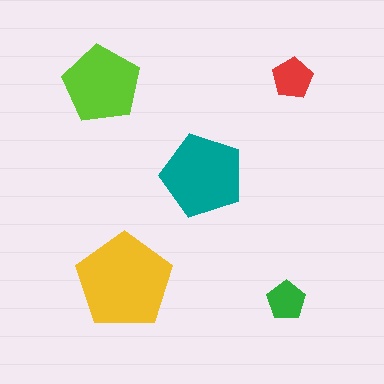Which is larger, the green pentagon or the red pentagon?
The red one.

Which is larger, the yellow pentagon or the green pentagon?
The yellow one.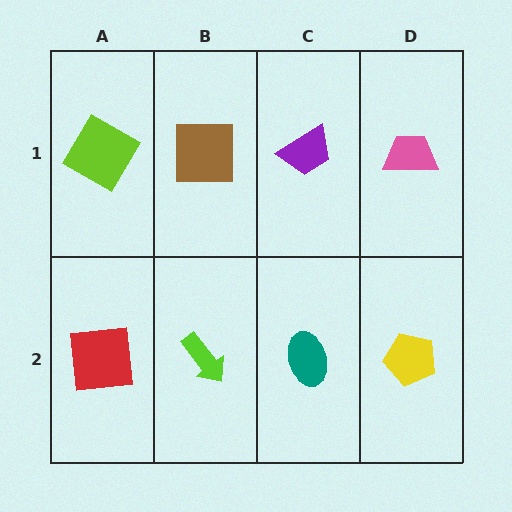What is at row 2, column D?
A yellow pentagon.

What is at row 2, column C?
A teal ellipse.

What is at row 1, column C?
A purple trapezoid.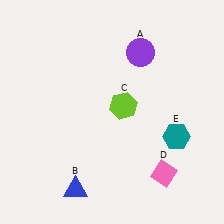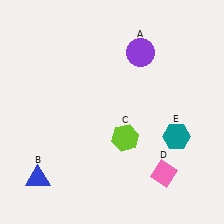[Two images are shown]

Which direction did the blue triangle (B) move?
The blue triangle (B) moved left.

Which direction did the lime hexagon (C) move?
The lime hexagon (C) moved down.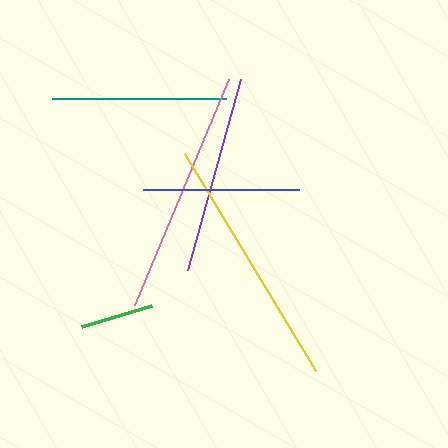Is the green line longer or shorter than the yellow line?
The yellow line is longer than the green line.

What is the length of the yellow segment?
The yellow segment is approximately 253 pixels long.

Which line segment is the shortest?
The green line is the shortest at approximately 74 pixels.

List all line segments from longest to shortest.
From longest to shortest: yellow, pink, purple, teal, blue, green.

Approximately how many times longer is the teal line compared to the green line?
The teal line is approximately 2.4 times the length of the green line.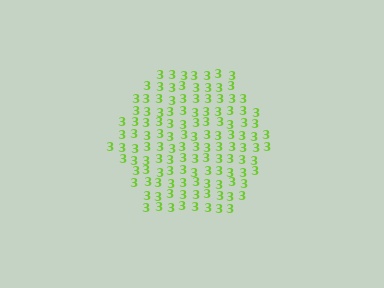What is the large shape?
The large shape is a hexagon.